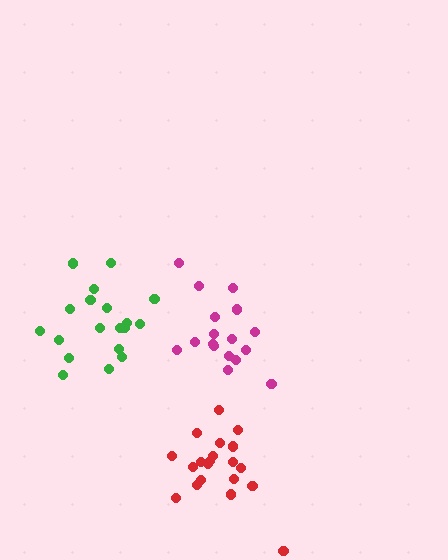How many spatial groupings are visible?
There are 3 spatial groupings.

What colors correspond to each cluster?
The clusters are colored: magenta, red, green.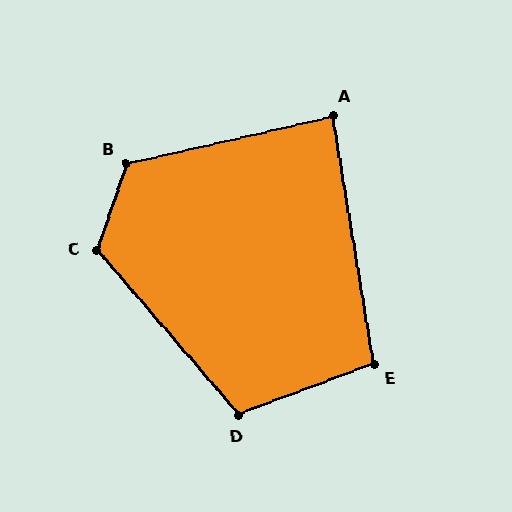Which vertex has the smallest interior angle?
A, at approximately 87 degrees.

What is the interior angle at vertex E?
Approximately 101 degrees (obtuse).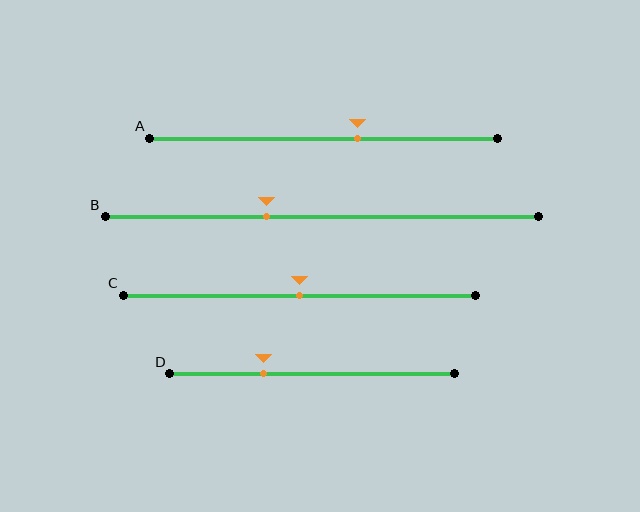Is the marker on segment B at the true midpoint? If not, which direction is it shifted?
No, the marker on segment B is shifted to the left by about 13% of the segment length.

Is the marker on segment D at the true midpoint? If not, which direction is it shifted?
No, the marker on segment D is shifted to the left by about 17% of the segment length.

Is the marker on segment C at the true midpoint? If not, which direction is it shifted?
Yes, the marker on segment C is at the true midpoint.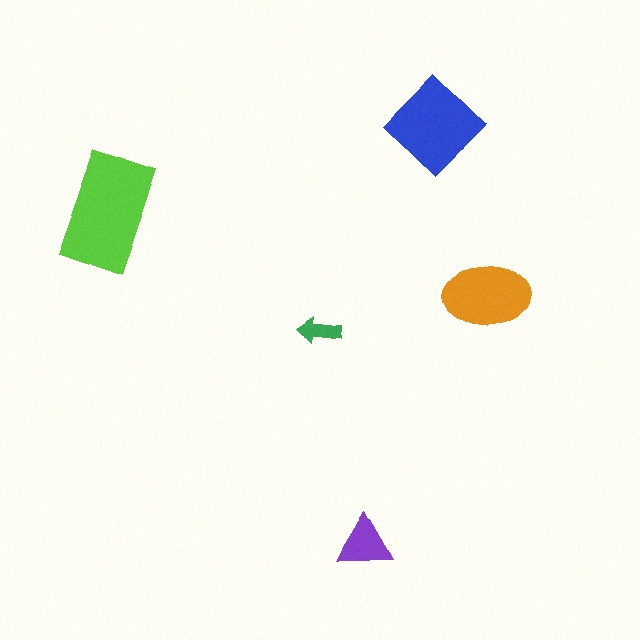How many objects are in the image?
There are 5 objects in the image.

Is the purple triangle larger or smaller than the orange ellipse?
Smaller.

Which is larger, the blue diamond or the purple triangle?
The blue diamond.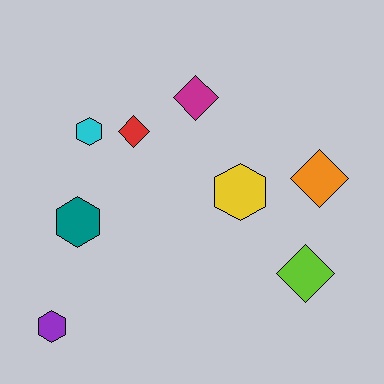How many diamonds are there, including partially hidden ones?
There are 4 diamonds.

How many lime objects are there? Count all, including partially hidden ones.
There is 1 lime object.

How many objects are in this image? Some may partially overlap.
There are 8 objects.